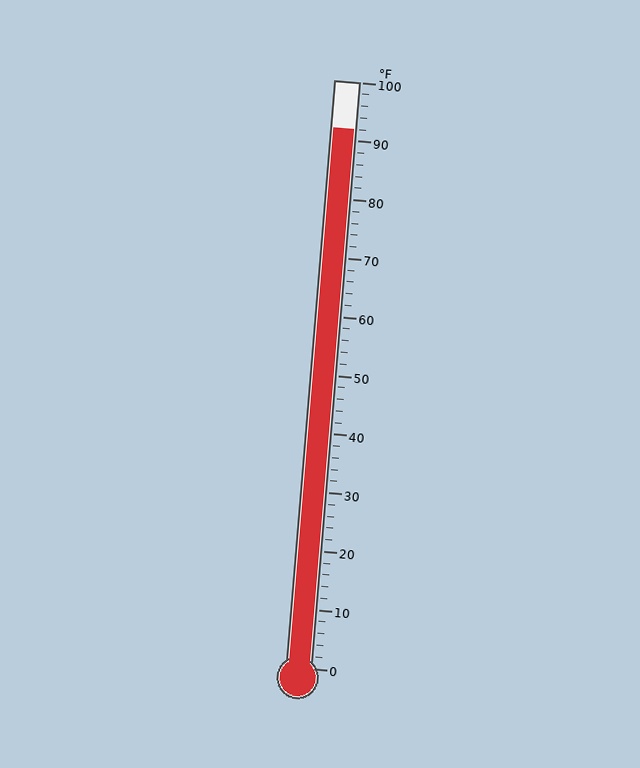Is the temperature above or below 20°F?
The temperature is above 20°F.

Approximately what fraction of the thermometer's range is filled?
The thermometer is filled to approximately 90% of its range.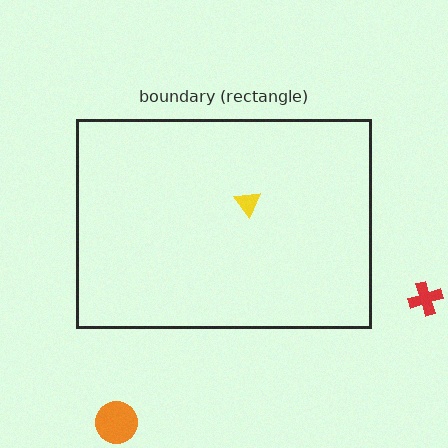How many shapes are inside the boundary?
1 inside, 2 outside.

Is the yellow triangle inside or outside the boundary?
Inside.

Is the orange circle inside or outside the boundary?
Outside.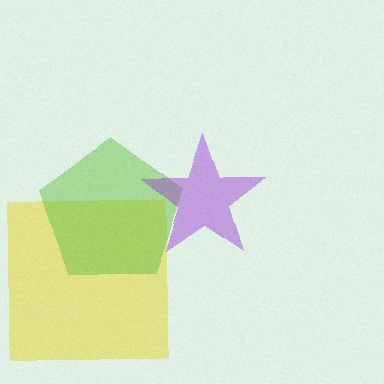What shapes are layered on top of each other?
The layered shapes are: a yellow square, a lime pentagon, a purple star.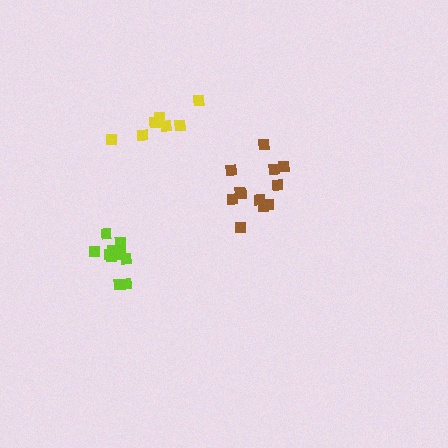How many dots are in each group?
Group 1: 12 dots, Group 2: 8 dots, Group 3: 12 dots (32 total).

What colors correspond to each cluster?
The clusters are colored: brown, yellow, lime.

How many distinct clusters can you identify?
There are 3 distinct clusters.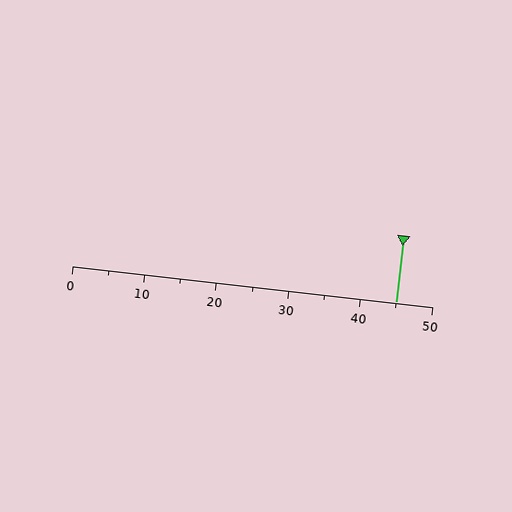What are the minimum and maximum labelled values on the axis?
The axis runs from 0 to 50.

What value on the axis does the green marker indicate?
The marker indicates approximately 45.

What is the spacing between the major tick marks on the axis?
The major ticks are spaced 10 apart.